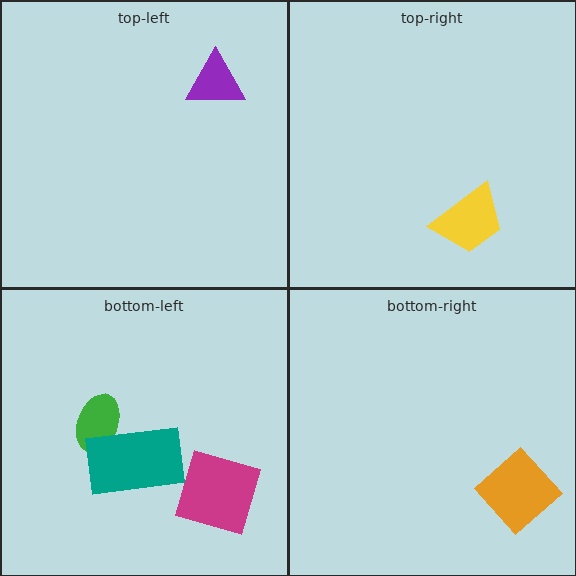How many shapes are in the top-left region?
1.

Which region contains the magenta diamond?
The bottom-left region.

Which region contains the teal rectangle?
The bottom-left region.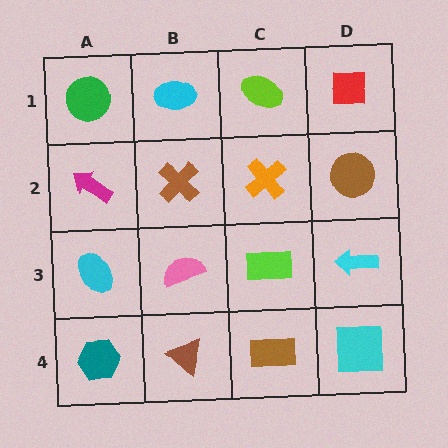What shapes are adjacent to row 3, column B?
A brown cross (row 2, column B), a brown triangle (row 4, column B), a cyan ellipse (row 3, column A), a lime rectangle (row 3, column C).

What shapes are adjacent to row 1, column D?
A brown circle (row 2, column D), a lime ellipse (row 1, column C).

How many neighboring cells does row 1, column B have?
3.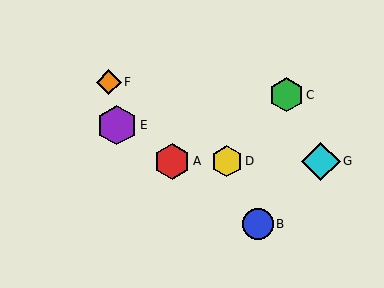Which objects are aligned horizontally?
Objects A, D, G are aligned horizontally.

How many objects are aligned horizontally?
3 objects (A, D, G) are aligned horizontally.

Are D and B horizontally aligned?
No, D is at y≈161 and B is at y≈224.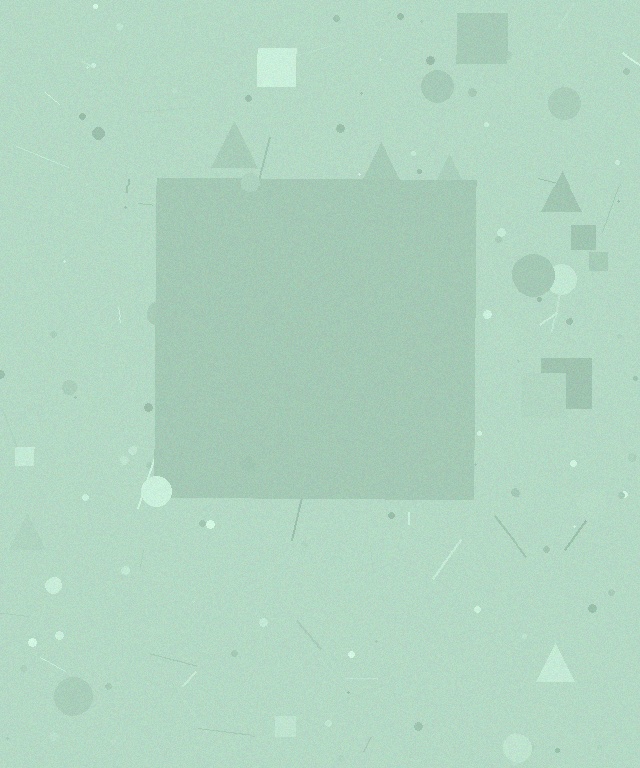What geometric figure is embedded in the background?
A square is embedded in the background.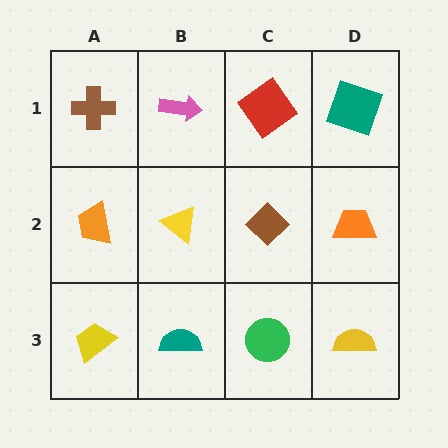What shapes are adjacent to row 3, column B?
A yellow triangle (row 2, column B), a yellow trapezoid (row 3, column A), a green circle (row 3, column C).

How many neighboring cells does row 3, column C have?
3.